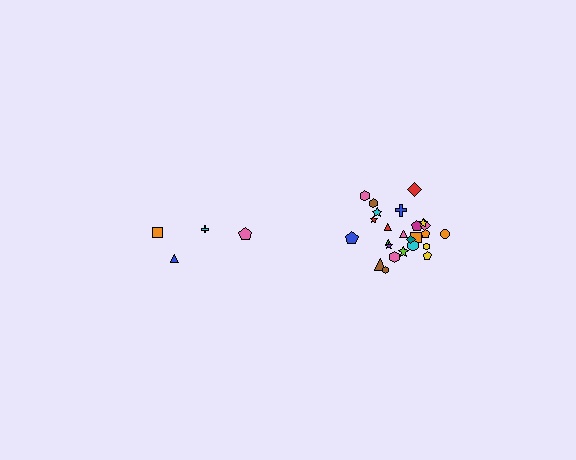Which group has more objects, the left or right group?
The right group.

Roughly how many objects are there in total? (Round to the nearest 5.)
Roughly 30 objects in total.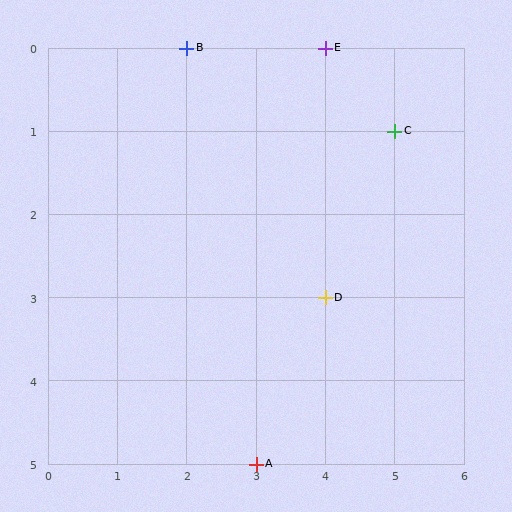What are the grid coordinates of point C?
Point C is at grid coordinates (5, 1).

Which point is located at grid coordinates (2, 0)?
Point B is at (2, 0).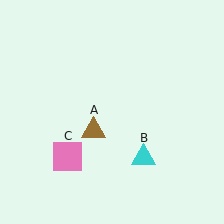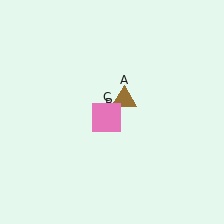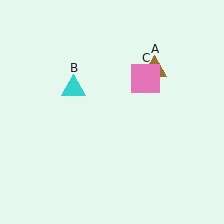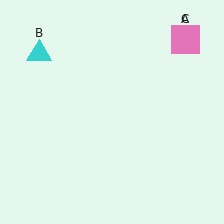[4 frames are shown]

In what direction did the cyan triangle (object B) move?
The cyan triangle (object B) moved up and to the left.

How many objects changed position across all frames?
3 objects changed position: brown triangle (object A), cyan triangle (object B), pink square (object C).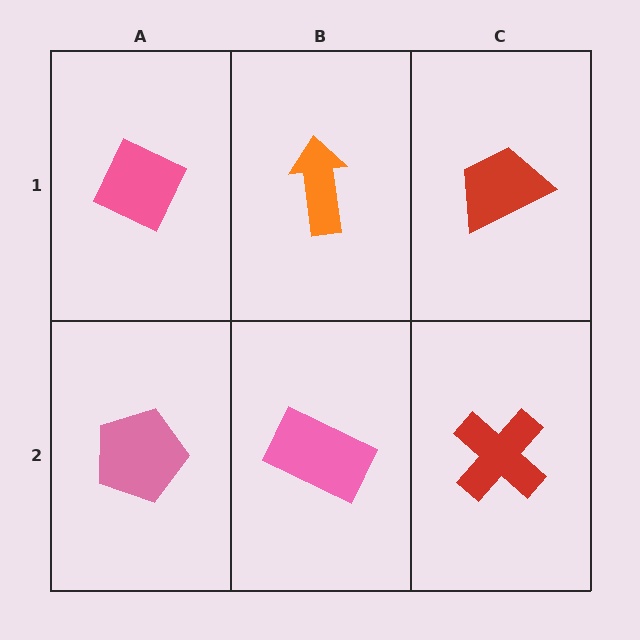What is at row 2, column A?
A pink pentagon.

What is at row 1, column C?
A red trapezoid.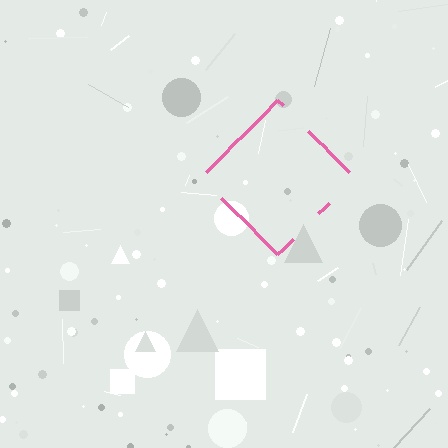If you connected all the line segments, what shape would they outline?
They would outline a diamond.